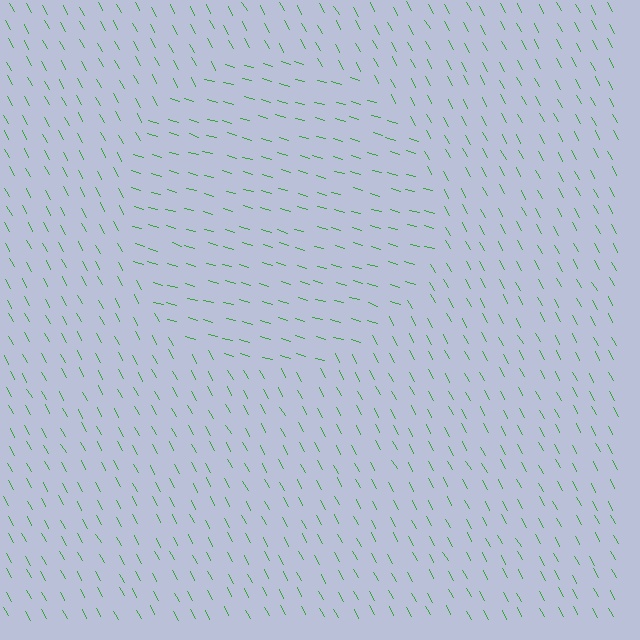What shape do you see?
I see a circle.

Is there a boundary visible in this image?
Yes, there is a texture boundary formed by a change in line orientation.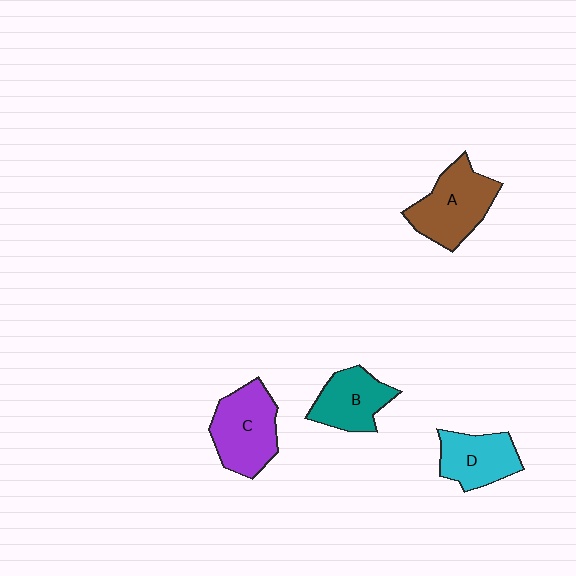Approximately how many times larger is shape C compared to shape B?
Approximately 1.3 times.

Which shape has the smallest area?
Shape B (teal).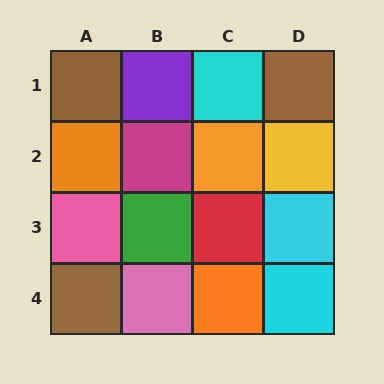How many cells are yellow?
1 cell is yellow.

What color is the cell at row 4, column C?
Orange.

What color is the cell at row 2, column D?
Yellow.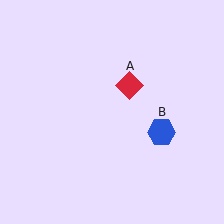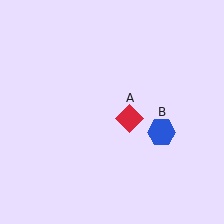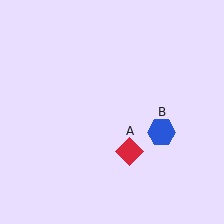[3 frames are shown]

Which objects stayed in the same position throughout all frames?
Blue hexagon (object B) remained stationary.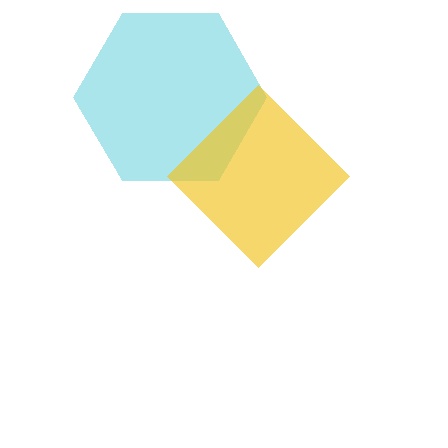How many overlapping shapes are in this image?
There are 2 overlapping shapes in the image.